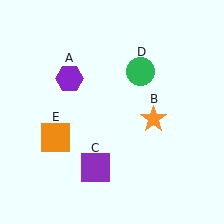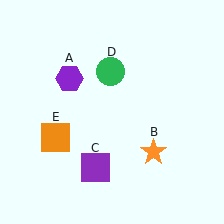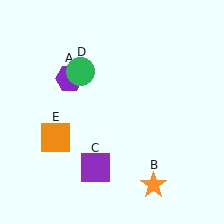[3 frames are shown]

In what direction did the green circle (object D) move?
The green circle (object D) moved left.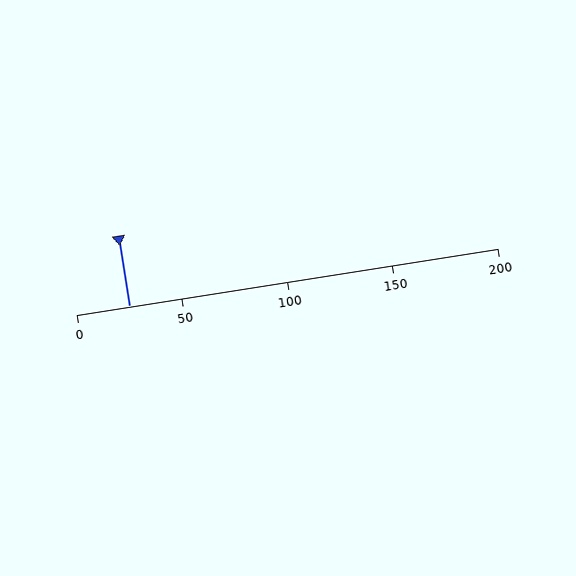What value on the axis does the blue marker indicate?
The marker indicates approximately 25.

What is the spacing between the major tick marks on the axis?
The major ticks are spaced 50 apart.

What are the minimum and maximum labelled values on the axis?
The axis runs from 0 to 200.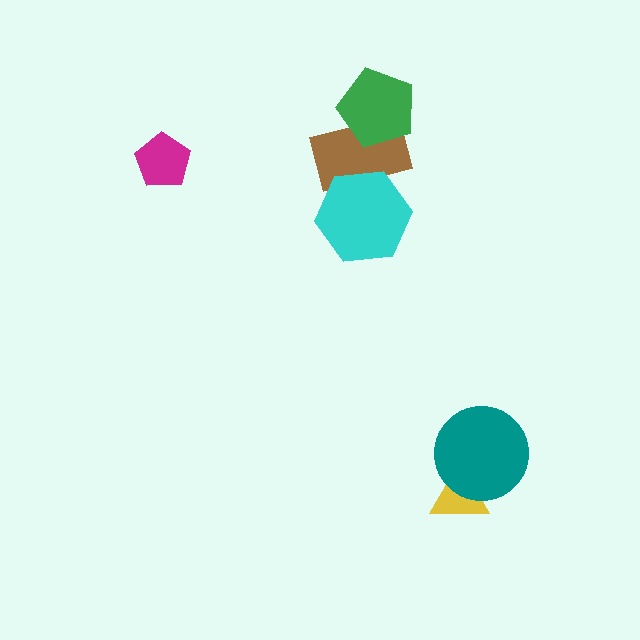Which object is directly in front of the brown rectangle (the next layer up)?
The cyan hexagon is directly in front of the brown rectangle.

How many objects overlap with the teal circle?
1 object overlaps with the teal circle.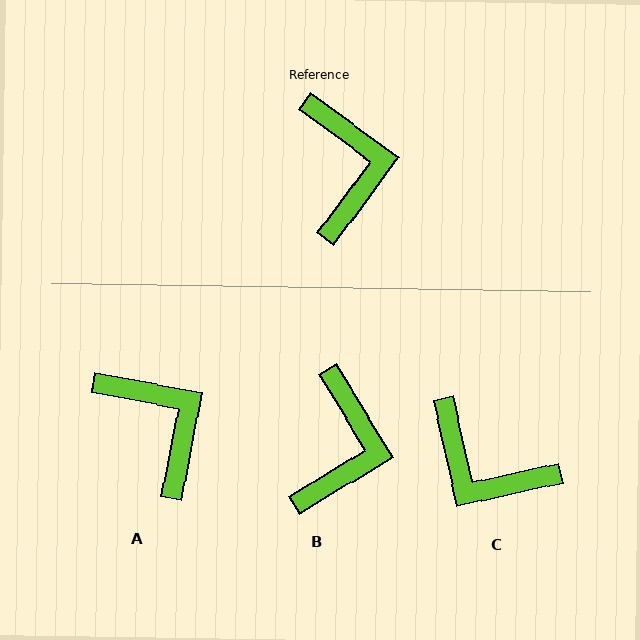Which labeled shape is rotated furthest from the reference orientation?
C, about 131 degrees away.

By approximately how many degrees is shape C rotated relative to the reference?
Approximately 131 degrees clockwise.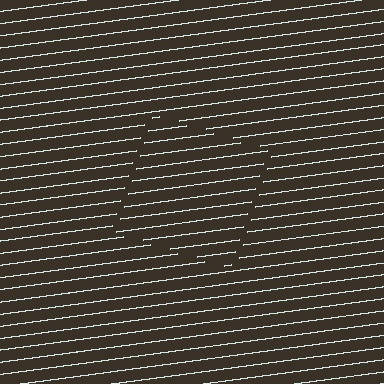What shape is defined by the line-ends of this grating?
An illusory square. The interior of the shape contains the same grating, shifted by half a period — the contour is defined by the phase discontinuity where line-ends from the inner and outer gratings abut.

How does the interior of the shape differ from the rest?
The interior of the shape contains the same grating, shifted by half a period — the contour is defined by the phase discontinuity where line-ends from the inner and outer gratings abut.